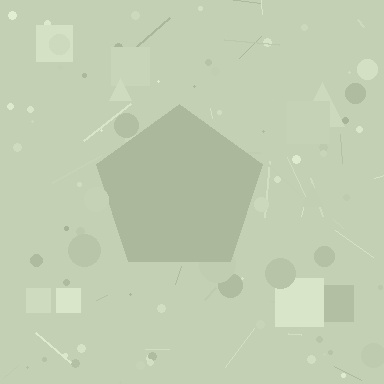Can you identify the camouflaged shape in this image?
The camouflaged shape is a pentagon.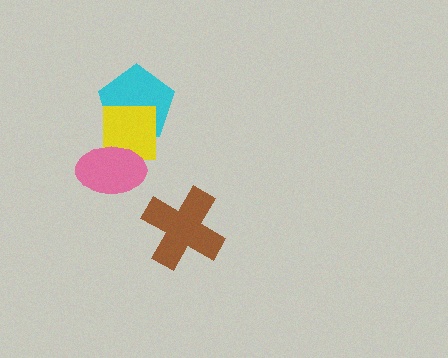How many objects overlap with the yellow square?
2 objects overlap with the yellow square.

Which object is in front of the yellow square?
The pink ellipse is in front of the yellow square.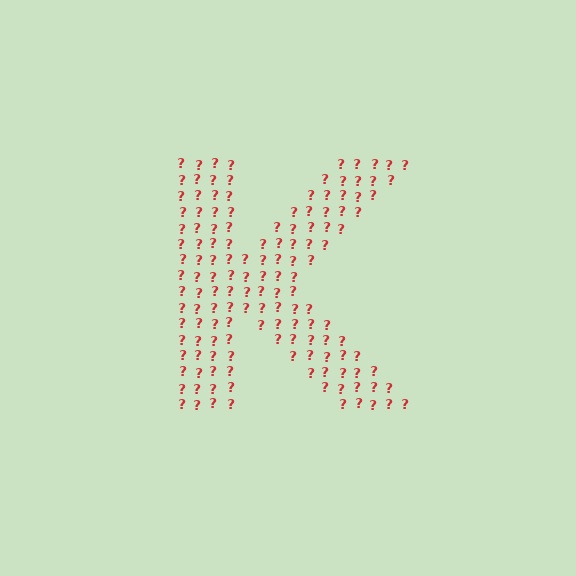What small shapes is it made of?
It is made of small question marks.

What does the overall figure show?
The overall figure shows the letter K.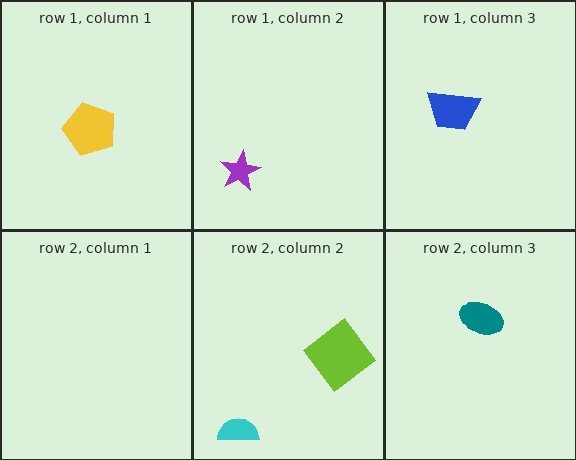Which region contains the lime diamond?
The row 2, column 2 region.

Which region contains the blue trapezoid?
The row 1, column 3 region.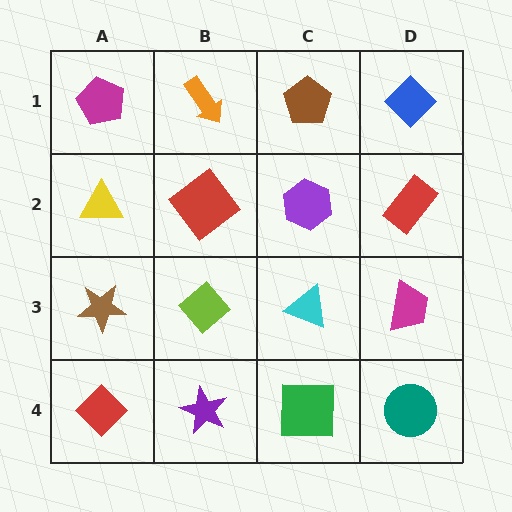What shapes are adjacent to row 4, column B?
A lime diamond (row 3, column B), a red diamond (row 4, column A), a green square (row 4, column C).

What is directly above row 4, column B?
A lime diamond.